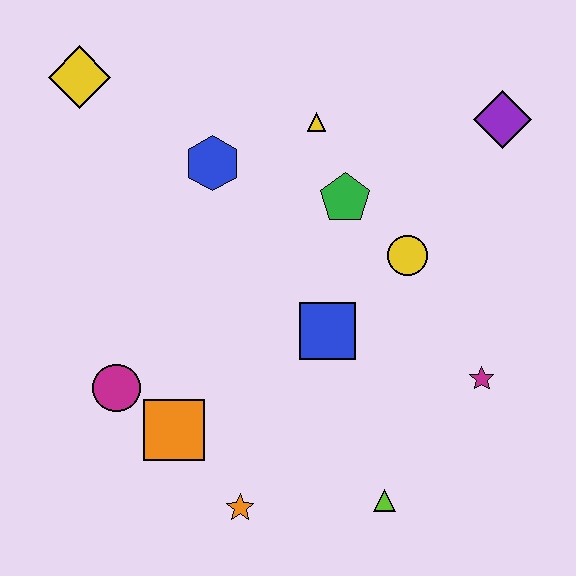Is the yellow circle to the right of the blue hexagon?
Yes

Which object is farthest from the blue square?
The yellow diamond is farthest from the blue square.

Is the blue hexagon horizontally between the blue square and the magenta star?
No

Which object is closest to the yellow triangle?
The green pentagon is closest to the yellow triangle.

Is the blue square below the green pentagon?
Yes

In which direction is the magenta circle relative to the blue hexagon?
The magenta circle is below the blue hexagon.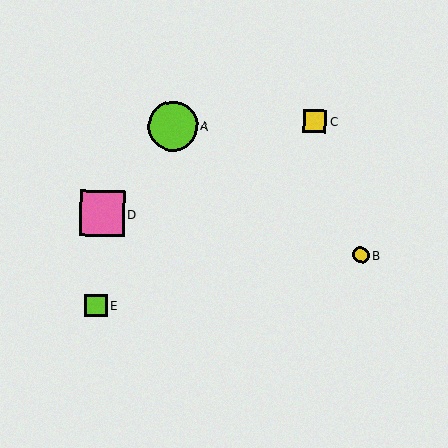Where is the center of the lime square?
The center of the lime square is at (96, 305).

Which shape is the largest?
The lime circle (labeled A) is the largest.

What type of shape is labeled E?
Shape E is a lime square.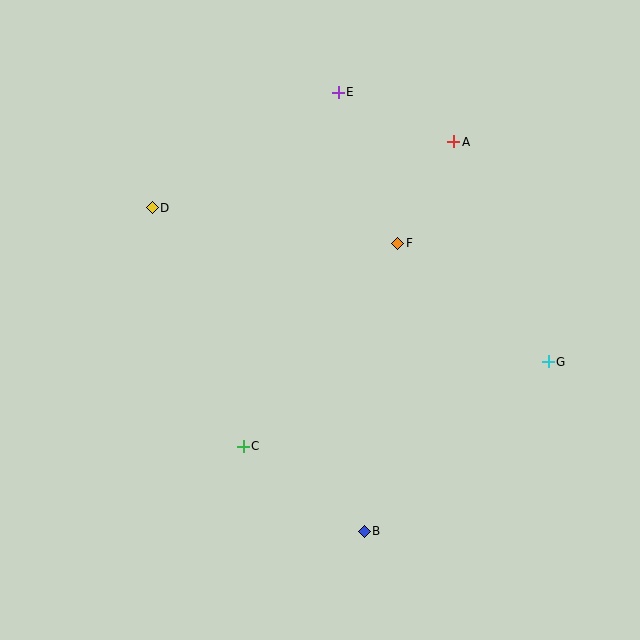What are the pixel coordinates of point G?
Point G is at (548, 362).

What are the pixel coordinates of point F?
Point F is at (398, 243).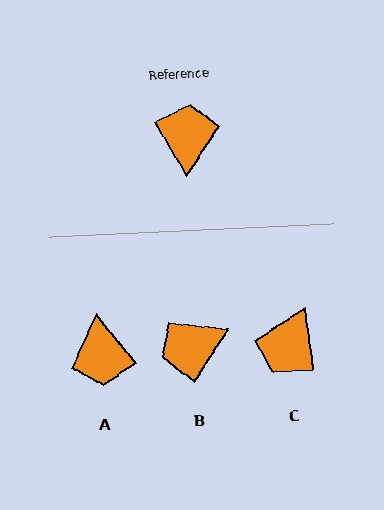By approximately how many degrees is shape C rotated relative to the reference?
Approximately 157 degrees counter-clockwise.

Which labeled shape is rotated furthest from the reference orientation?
A, about 172 degrees away.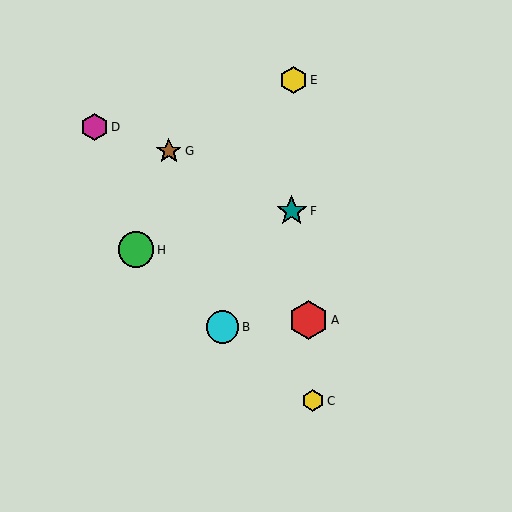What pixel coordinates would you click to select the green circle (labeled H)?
Click at (136, 250) to select the green circle H.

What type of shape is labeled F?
Shape F is a teal star.